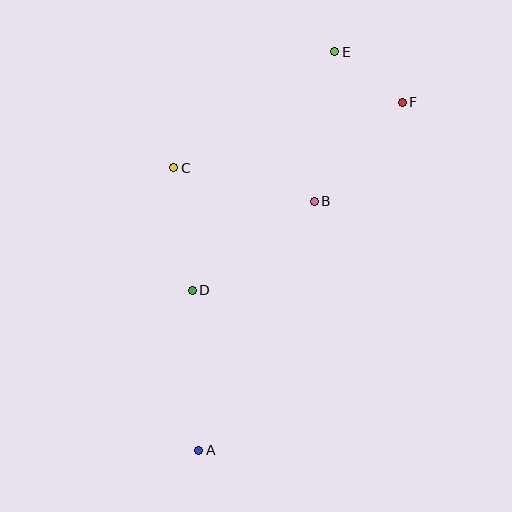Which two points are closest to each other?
Points E and F are closest to each other.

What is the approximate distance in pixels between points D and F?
The distance between D and F is approximately 282 pixels.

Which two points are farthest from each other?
Points A and E are farthest from each other.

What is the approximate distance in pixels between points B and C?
The distance between B and C is approximately 144 pixels.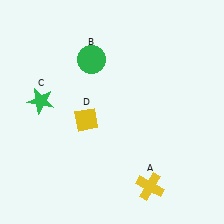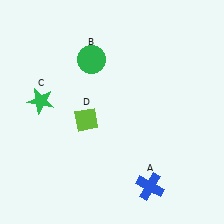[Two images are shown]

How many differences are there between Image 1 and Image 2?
There are 2 differences between the two images.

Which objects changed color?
A changed from yellow to blue. D changed from yellow to lime.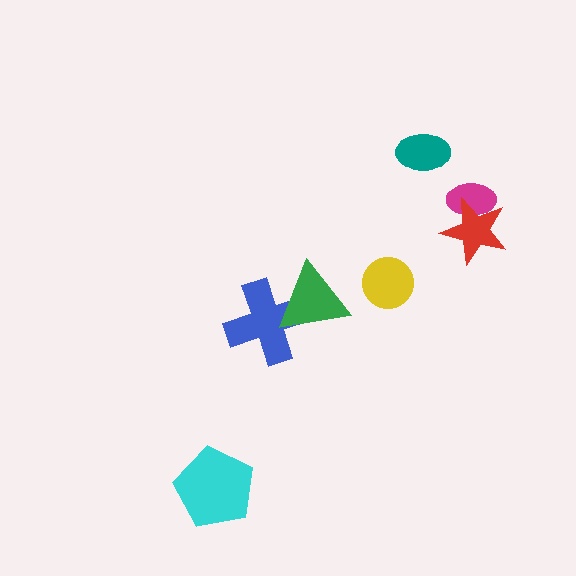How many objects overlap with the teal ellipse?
0 objects overlap with the teal ellipse.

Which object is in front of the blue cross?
The green triangle is in front of the blue cross.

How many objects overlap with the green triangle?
1 object overlaps with the green triangle.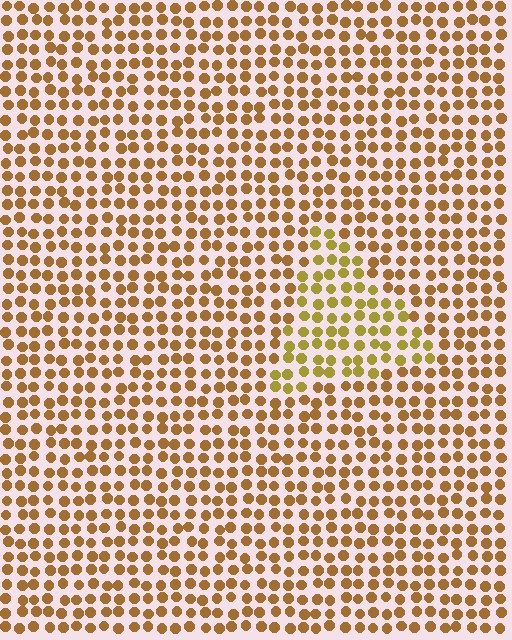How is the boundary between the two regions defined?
The boundary is defined purely by a slight shift in hue (about 24 degrees). Spacing, size, and orientation are identical on both sides.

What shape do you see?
I see a triangle.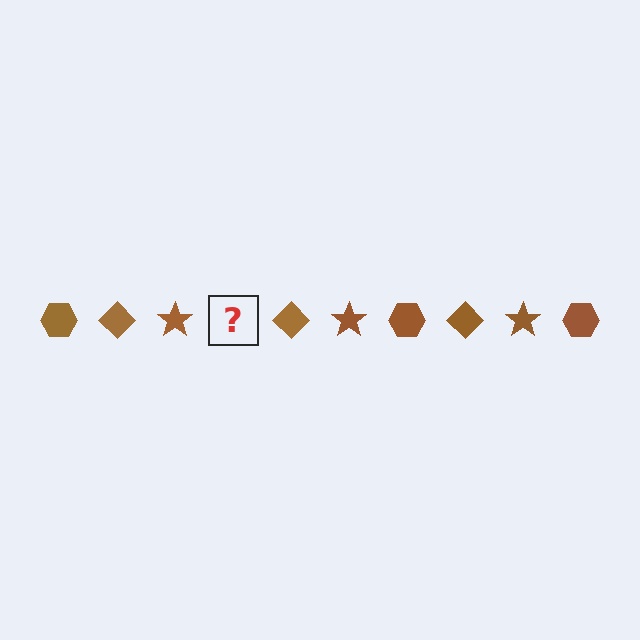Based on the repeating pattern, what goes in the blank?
The blank should be a brown hexagon.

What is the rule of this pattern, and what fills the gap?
The rule is that the pattern cycles through hexagon, diamond, star shapes in brown. The gap should be filled with a brown hexagon.